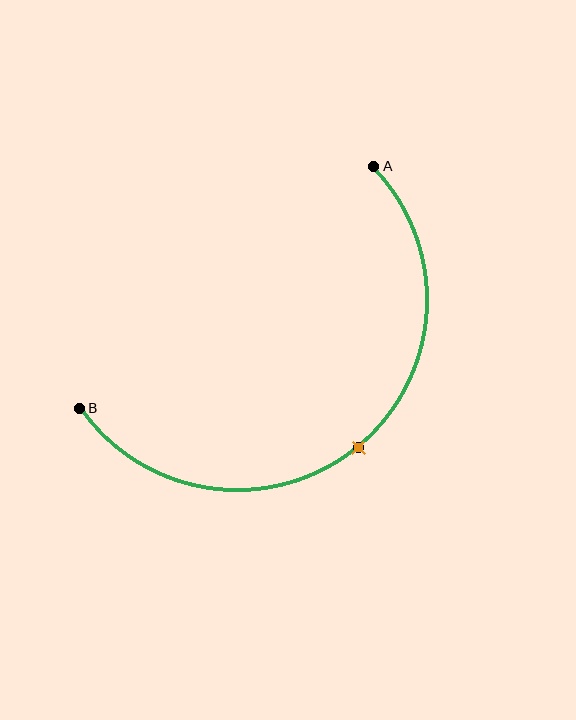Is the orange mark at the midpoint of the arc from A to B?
Yes. The orange mark lies on the arc at equal arc-length from both A and B — it is the arc midpoint.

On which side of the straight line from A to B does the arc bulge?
The arc bulges below and to the right of the straight line connecting A and B.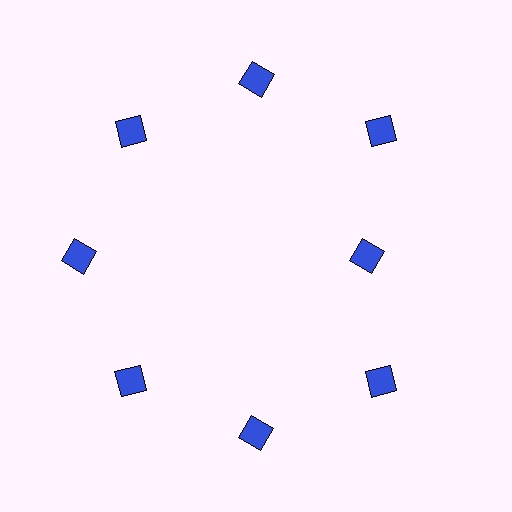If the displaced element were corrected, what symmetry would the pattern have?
It would have 8-fold rotational symmetry — the pattern would map onto itself every 45 degrees.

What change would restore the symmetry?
The symmetry would be restored by moving it outward, back onto the ring so that all 8 diamonds sit at equal angles and equal distance from the center.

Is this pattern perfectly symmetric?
No. The 8 blue diamonds are arranged in a ring, but one element near the 3 o'clock position is pulled inward toward the center, breaking the 8-fold rotational symmetry.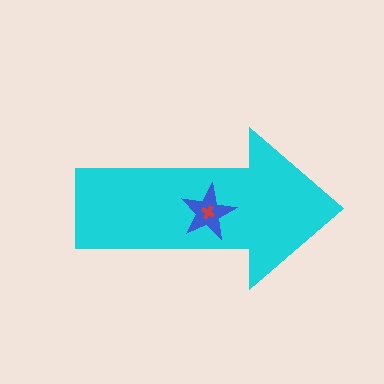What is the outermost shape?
The cyan arrow.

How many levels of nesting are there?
3.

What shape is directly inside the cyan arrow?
The blue star.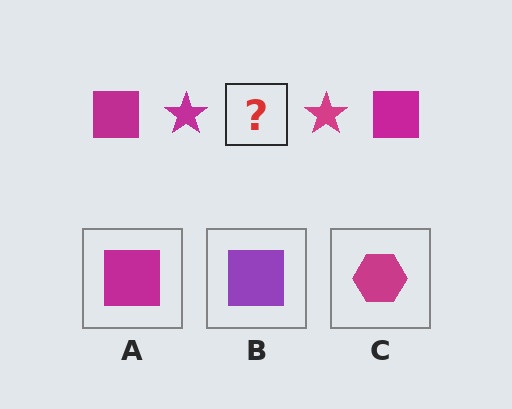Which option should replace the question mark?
Option A.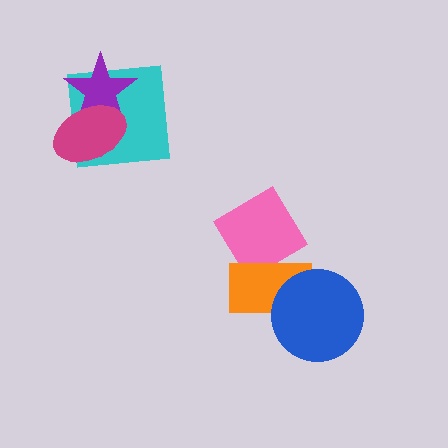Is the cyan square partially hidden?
Yes, it is partially covered by another shape.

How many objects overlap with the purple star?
2 objects overlap with the purple star.